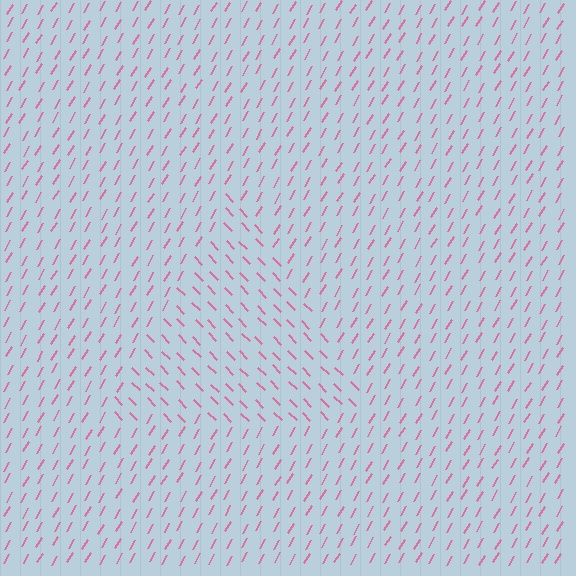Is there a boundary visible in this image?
Yes, there is a texture boundary formed by a change in line orientation.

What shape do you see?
I see a triangle.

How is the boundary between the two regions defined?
The boundary is defined purely by a change in line orientation (approximately 75 degrees difference). All lines are the same color and thickness.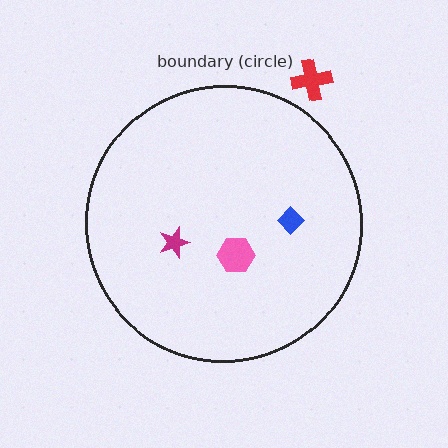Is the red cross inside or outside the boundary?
Outside.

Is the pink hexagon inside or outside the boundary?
Inside.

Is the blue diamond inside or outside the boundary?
Inside.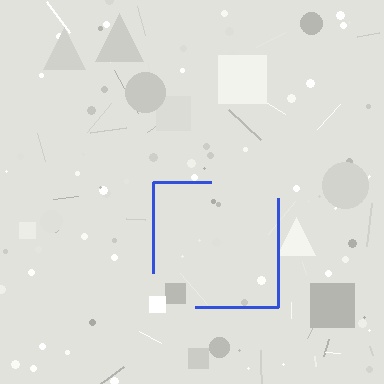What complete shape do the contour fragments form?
The contour fragments form a square.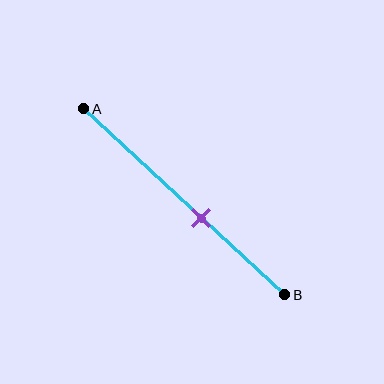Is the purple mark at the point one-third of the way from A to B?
No, the mark is at about 60% from A, not at the 33% one-third point.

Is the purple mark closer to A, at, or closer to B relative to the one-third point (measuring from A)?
The purple mark is closer to point B than the one-third point of segment AB.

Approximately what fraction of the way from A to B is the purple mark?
The purple mark is approximately 60% of the way from A to B.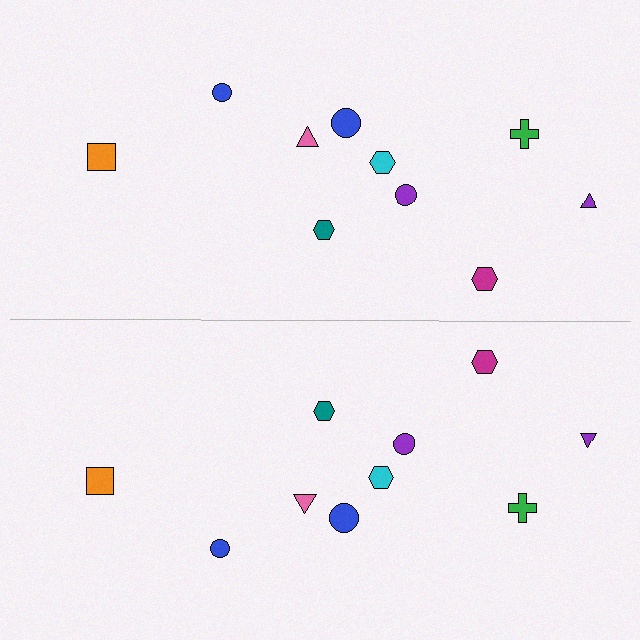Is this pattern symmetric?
Yes, this pattern has bilateral (reflection) symmetry.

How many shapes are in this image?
There are 20 shapes in this image.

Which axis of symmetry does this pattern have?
The pattern has a horizontal axis of symmetry running through the center of the image.